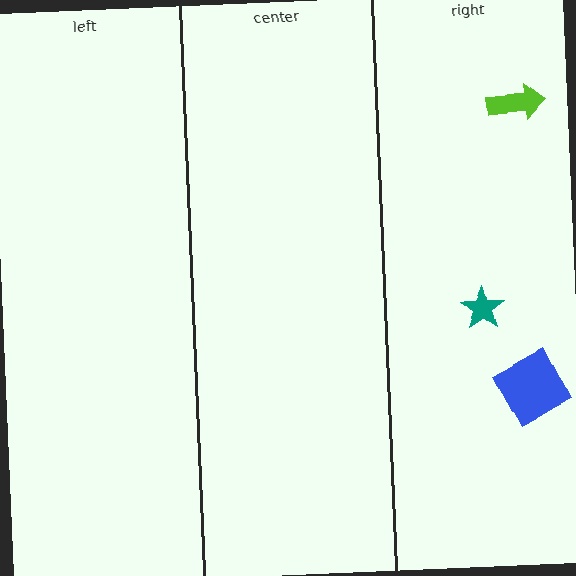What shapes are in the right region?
The lime arrow, the teal star, the blue square.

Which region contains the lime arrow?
The right region.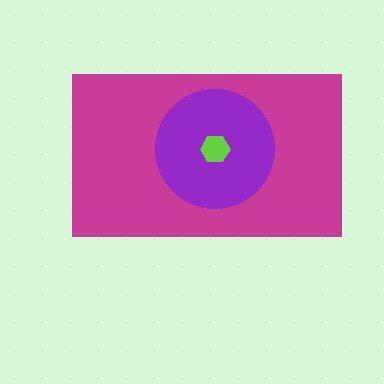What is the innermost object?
The lime hexagon.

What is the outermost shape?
The magenta rectangle.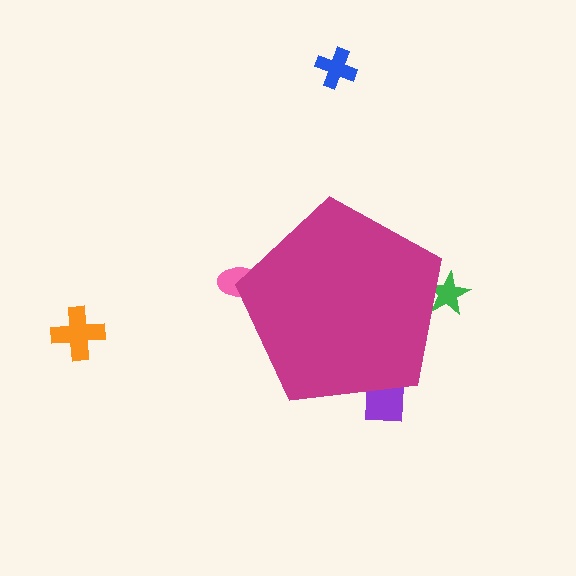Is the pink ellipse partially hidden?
Yes, the pink ellipse is partially hidden behind the magenta pentagon.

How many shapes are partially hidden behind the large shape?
3 shapes are partially hidden.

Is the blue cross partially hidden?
No, the blue cross is fully visible.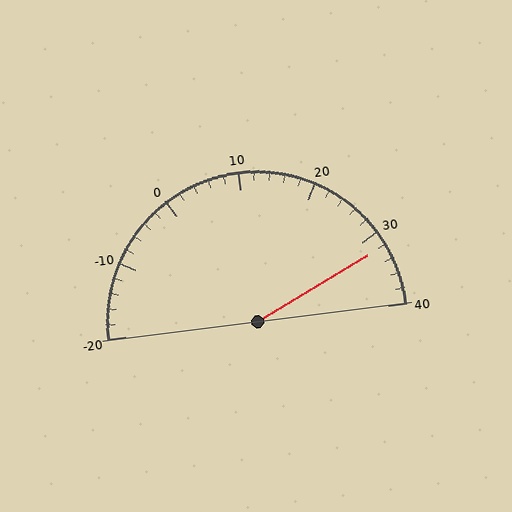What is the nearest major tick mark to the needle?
The nearest major tick mark is 30.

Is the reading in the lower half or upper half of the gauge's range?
The reading is in the upper half of the range (-20 to 40).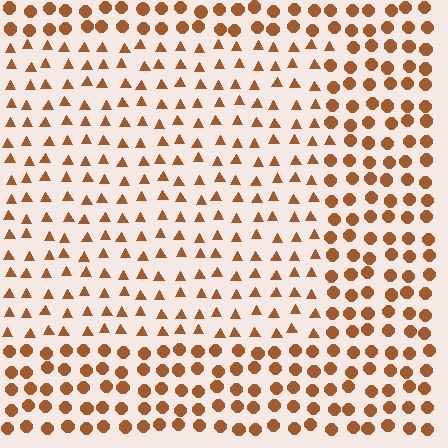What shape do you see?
I see a rectangle.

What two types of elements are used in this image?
The image uses triangles inside the rectangle region and circles outside it.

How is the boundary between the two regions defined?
The boundary is defined by a change in element shape: triangles inside vs. circles outside. All elements share the same color and spacing.